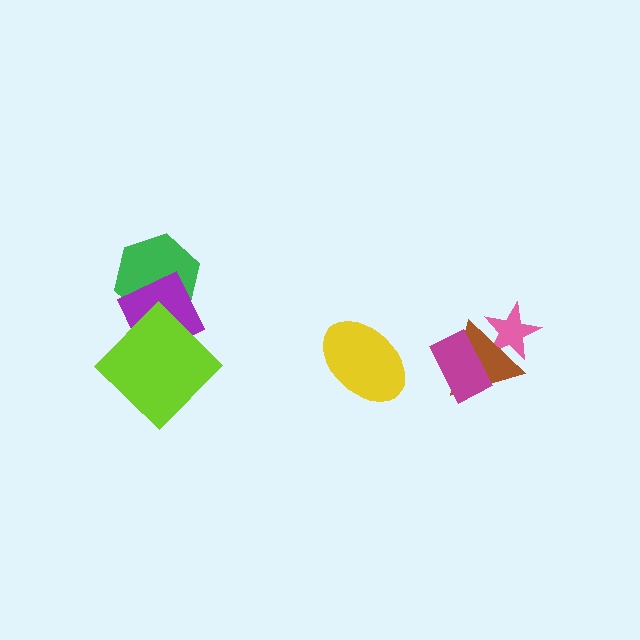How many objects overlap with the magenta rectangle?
1 object overlaps with the magenta rectangle.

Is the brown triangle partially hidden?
Yes, it is partially covered by another shape.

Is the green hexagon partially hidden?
Yes, it is partially covered by another shape.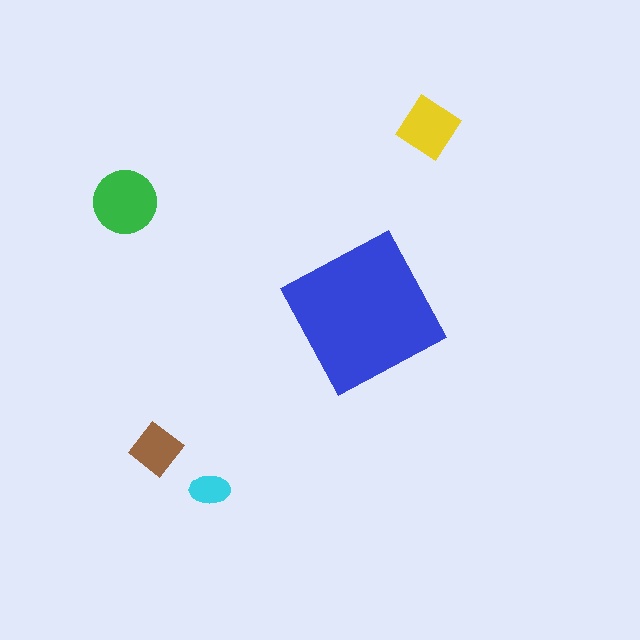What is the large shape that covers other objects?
A blue diamond.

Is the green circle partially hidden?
No, the green circle is fully visible.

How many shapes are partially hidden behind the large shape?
0 shapes are partially hidden.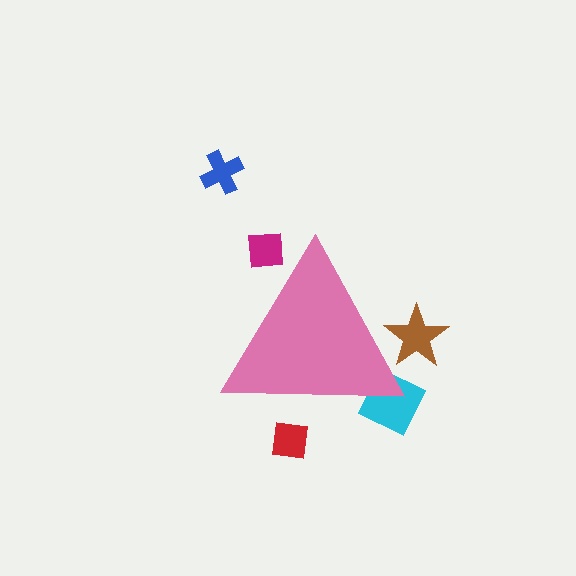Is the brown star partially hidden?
Yes, the brown star is partially hidden behind the pink triangle.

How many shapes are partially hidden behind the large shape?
4 shapes are partially hidden.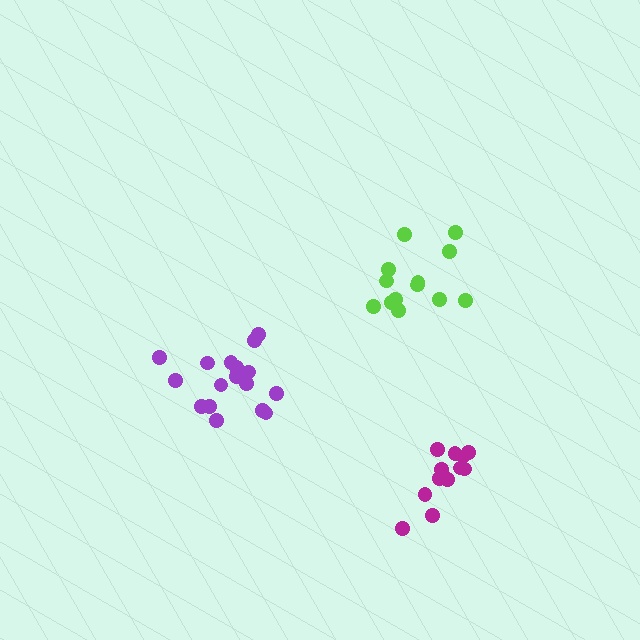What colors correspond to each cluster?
The clusters are colored: magenta, purple, lime.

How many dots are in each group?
Group 1: 12 dots, Group 2: 17 dots, Group 3: 13 dots (42 total).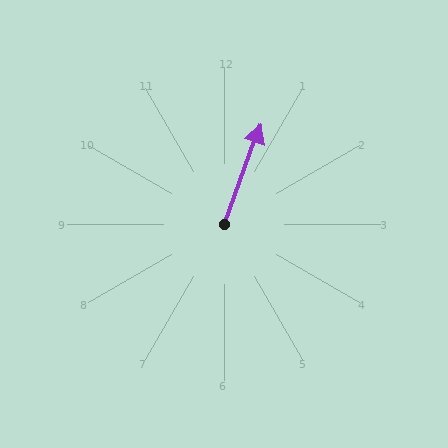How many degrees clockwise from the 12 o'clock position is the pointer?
Approximately 20 degrees.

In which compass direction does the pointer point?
North.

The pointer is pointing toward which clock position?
Roughly 1 o'clock.